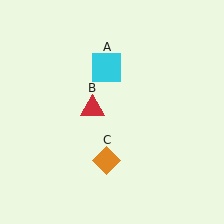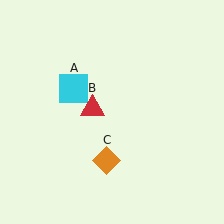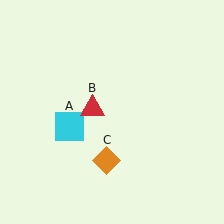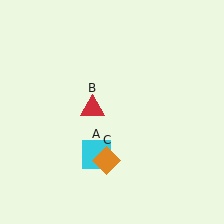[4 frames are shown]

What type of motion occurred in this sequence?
The cyan square (object A) rotated counterclockwise around the center of the scene.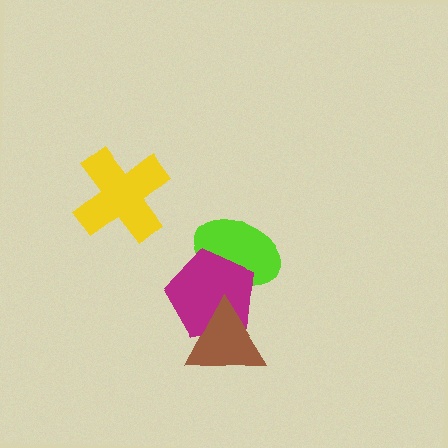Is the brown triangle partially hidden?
No, no other shape covers it.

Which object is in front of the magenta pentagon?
The brown triangle is in front of the magenta pentagon.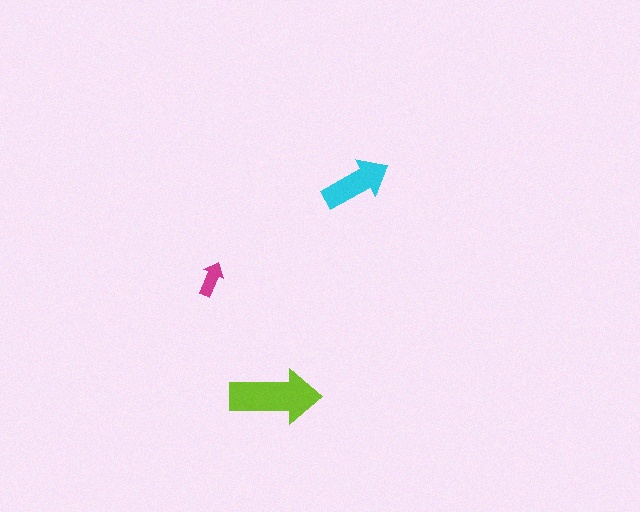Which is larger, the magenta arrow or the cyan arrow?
The cyan one.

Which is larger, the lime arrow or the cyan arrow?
The lime one.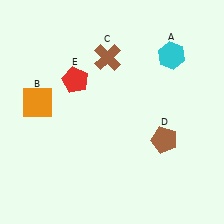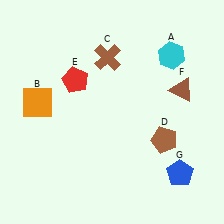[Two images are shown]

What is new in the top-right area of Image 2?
A brown triangle (F) was added in the top-right area of Image 2.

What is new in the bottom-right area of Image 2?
A blue pentagon (G) was added in the bottom-right area of Image 2.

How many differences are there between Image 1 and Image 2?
There are 2 differences between the two images.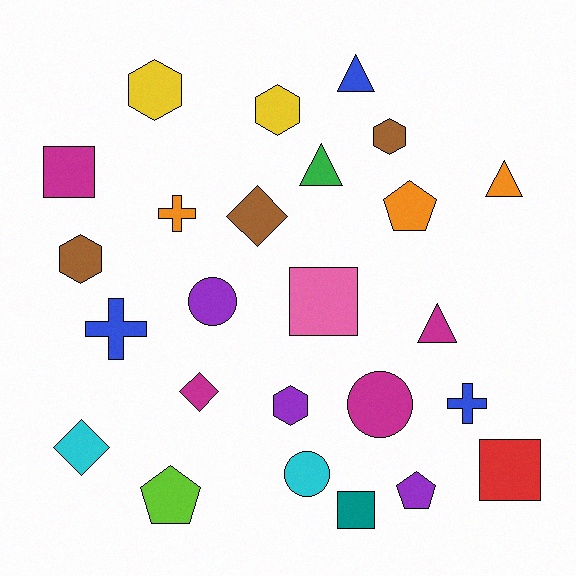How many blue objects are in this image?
There are 3 blue objects.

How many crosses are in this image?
There are 3 crosses.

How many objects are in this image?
There are 25 objects.